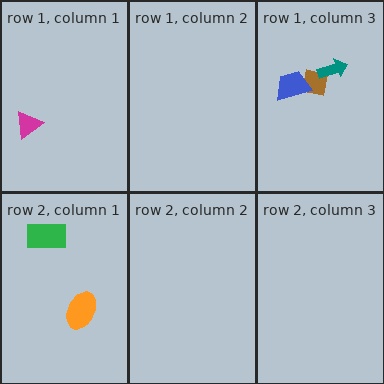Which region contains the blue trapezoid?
The row 1, column 3 region.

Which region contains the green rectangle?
The row 2, column 1 region.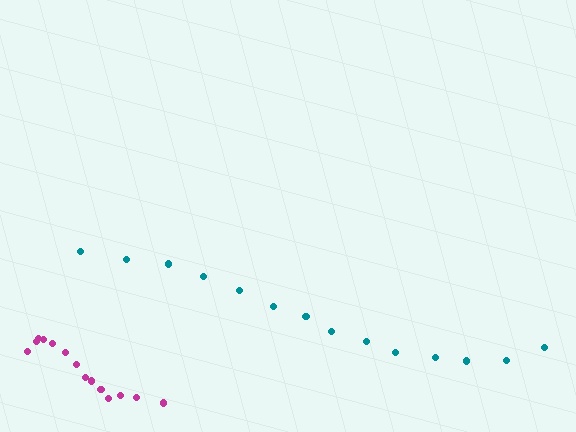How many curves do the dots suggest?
There are 2 distinct paths.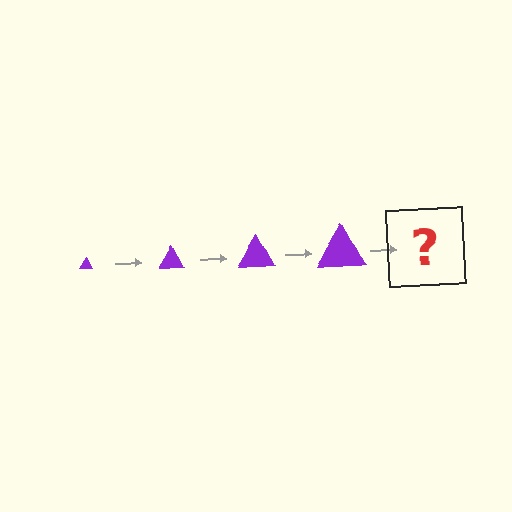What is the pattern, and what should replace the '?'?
The pattern is that the triangle gets progressively larger each step. The '?' should be a purple triangle, larger than the previous one.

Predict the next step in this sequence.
The next step is a purple triangle, larger than the previous one.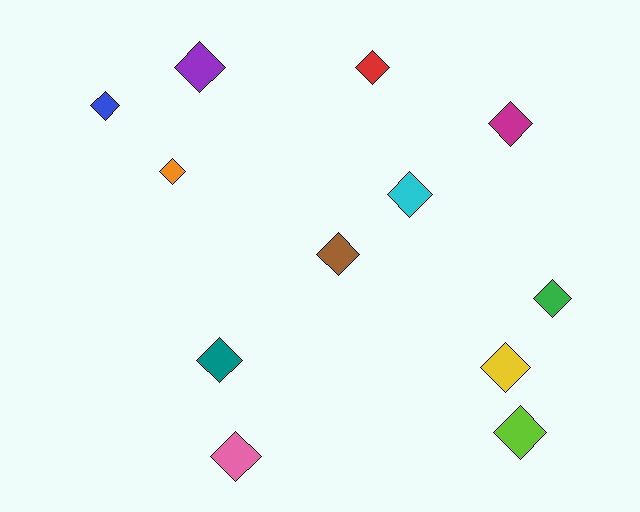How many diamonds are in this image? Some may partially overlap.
There are 12 diamonds.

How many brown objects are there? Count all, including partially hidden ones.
There is 1 brown object.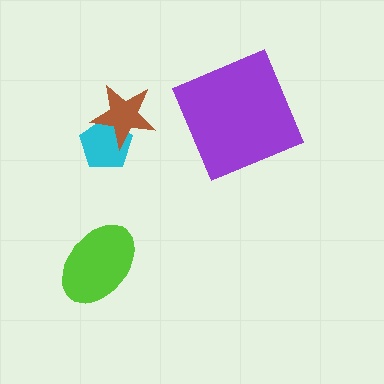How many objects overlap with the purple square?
0 objects overlap with the purple square.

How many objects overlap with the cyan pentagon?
1 object overlaps with the cyan pentagon.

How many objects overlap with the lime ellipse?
0 objects overlap with the lime ellipse.